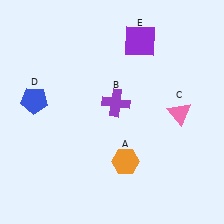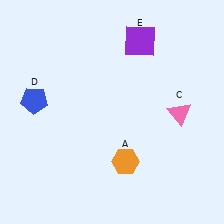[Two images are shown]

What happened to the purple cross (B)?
The purple cross (B) was removed in Image 2. It was in the top-right area of Image 1.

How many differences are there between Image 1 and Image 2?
There is 1 difference between the two images.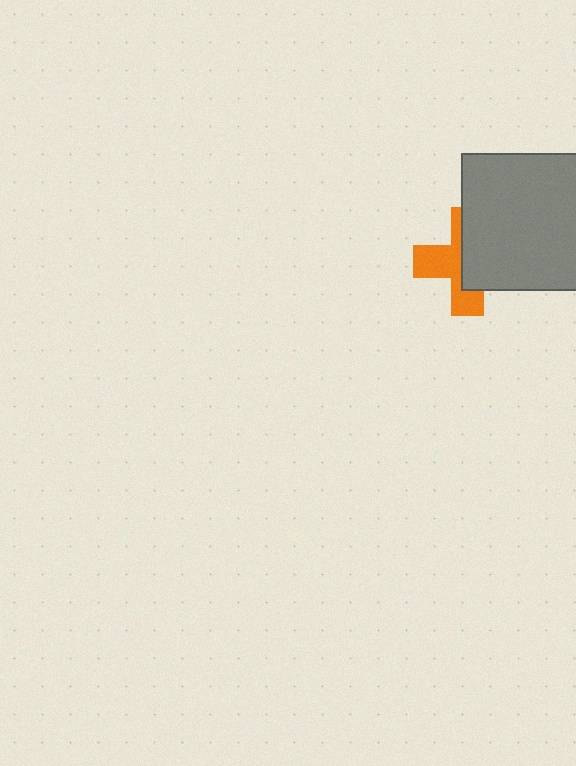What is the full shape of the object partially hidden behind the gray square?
The partially hidden object is an orange cross.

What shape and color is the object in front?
The object in front is a gray square.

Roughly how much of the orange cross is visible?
About half of it is visible (roughly 48%).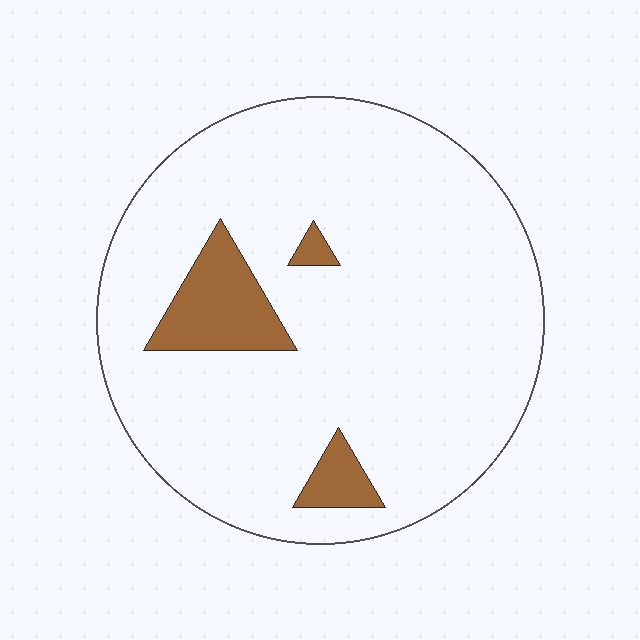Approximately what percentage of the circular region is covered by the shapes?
Approximately 10%.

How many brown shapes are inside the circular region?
3.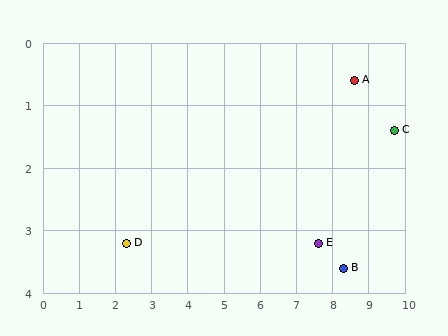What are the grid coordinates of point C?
Point C is at approximately (9.7, 1.4).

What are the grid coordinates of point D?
Point D is at approximately (2.3, 3.2).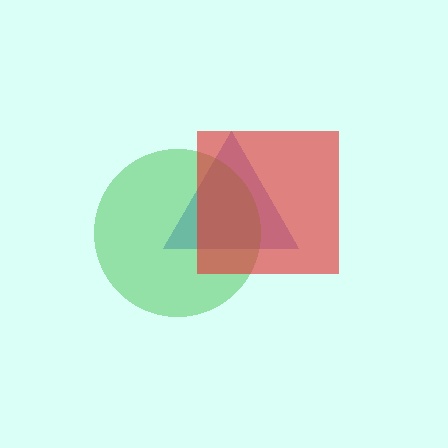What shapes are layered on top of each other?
The layered shapes are: a blue triangle, a green circle, a red square.